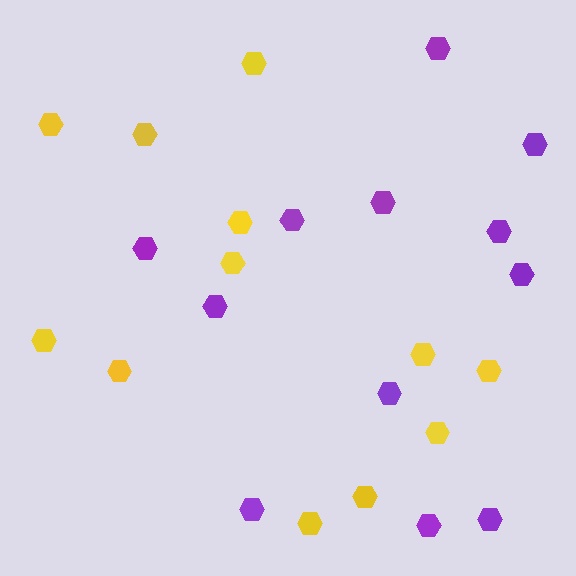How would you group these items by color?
There are 2 groups: one group of purple hexagons (12) and one group of yellow hexagons (12).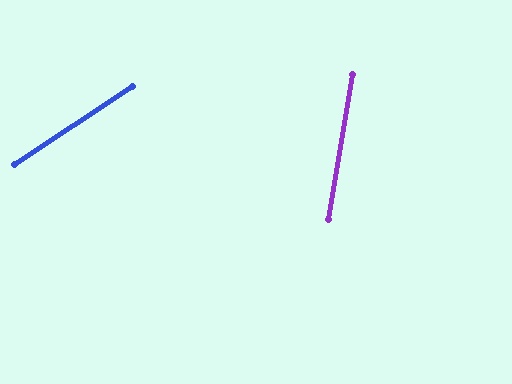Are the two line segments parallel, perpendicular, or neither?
Neither parallel nor perpendicular — they differ by about 47°.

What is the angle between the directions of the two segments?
Approximately 47 degrees.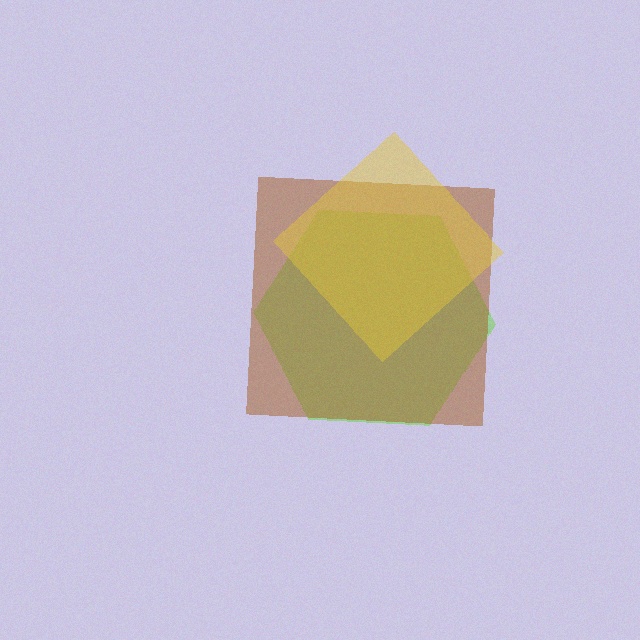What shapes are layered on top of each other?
The layered shapes are: a lime hexagon, a brown square, a yellow diamond.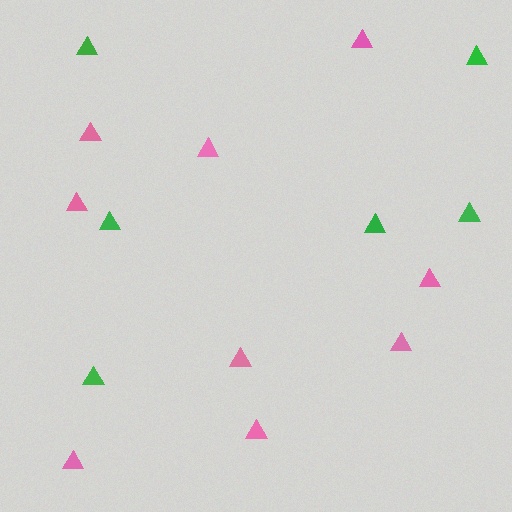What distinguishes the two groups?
There are 2 groups: one group of green triangles (6) and one group of pink triangles (9).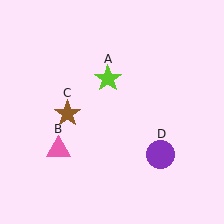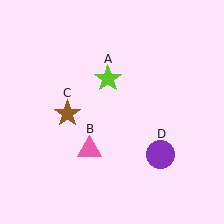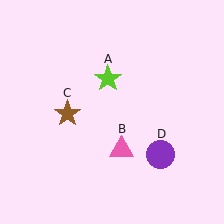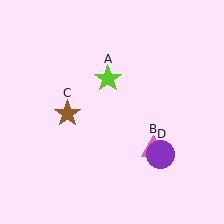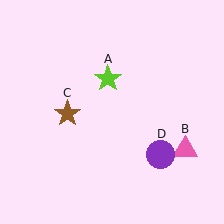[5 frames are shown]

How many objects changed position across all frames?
1 object changed position: pink triangle (object B).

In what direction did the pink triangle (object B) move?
The pink triangle (object B) moved right.